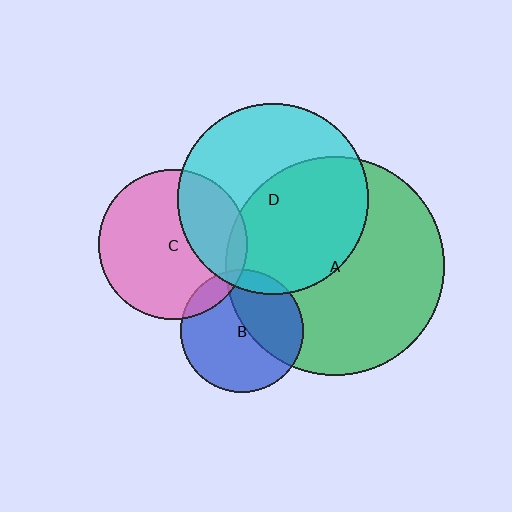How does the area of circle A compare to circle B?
Approximately 3.2 times.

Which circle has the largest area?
Circle A (green).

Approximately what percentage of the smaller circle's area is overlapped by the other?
Approximately 50%.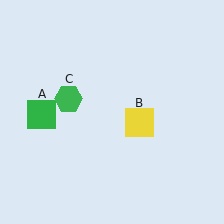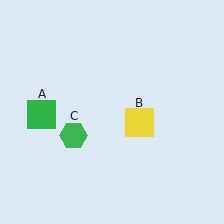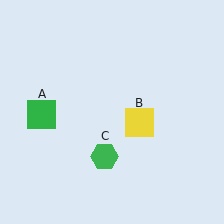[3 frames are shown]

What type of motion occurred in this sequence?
The green hexagon (object C) rotated counterclockwise around the center of the scene.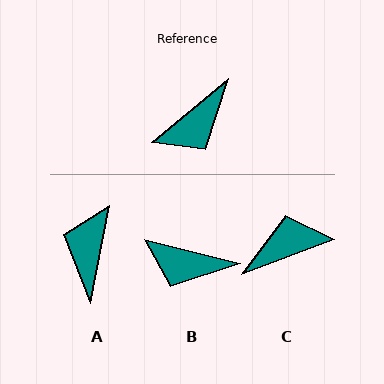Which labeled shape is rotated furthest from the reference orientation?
C, about 162 degrees away.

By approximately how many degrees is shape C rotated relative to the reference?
Approximately 162 degrees counter-clockwise.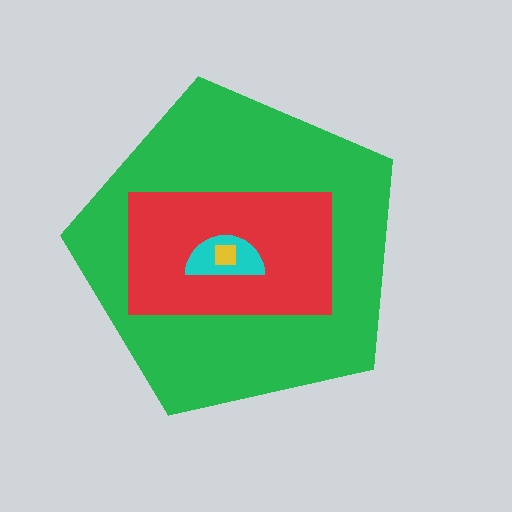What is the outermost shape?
The green pentagon.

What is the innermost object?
The yellow square.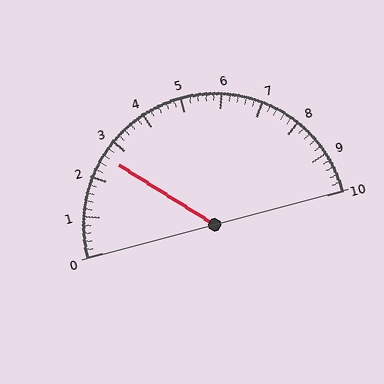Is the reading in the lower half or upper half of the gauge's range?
The reading is in the lower half of the range (0 to 10).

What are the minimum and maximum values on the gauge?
The gauge ranges from 0 to 10.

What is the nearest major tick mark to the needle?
The nearest major tick mark is 3.